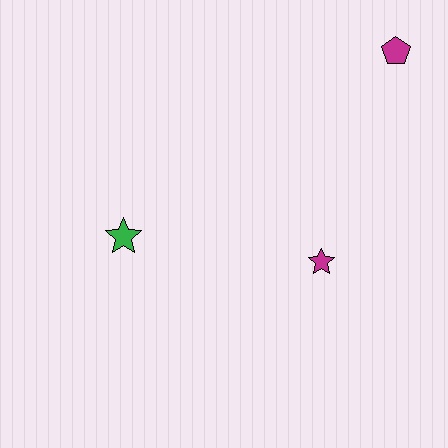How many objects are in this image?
There are 3 objects.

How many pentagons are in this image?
There is 1 pentagon.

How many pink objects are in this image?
There are no pink objects.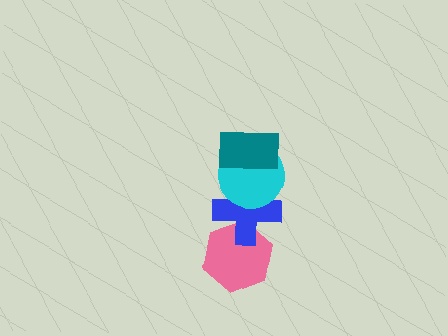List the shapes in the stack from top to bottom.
From top to bottom: the teal rectangle, the cyan circle, the blue cross, the pink hexagon.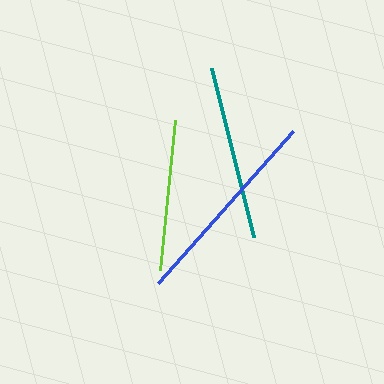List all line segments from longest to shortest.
From longest to shortest: blue, teal, lime.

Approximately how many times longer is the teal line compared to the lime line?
The teal line is approximately 1.2 times the length of the lime line.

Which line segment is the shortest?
The lime line is the shortest at approximately 150 pixels.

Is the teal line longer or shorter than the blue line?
The blue line is longer than the teal line.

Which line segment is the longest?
The blue line is the longest at approximately 203 pixels.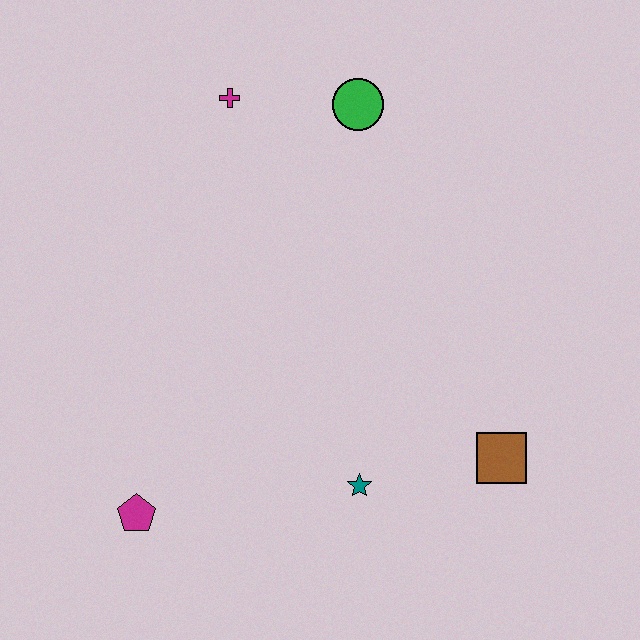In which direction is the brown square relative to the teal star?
The brown square is to the right of the teal star.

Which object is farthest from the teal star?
The magenta cross is farthest from the teal star.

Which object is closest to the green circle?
The magenta cross is closest to the green circle.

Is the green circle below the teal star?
No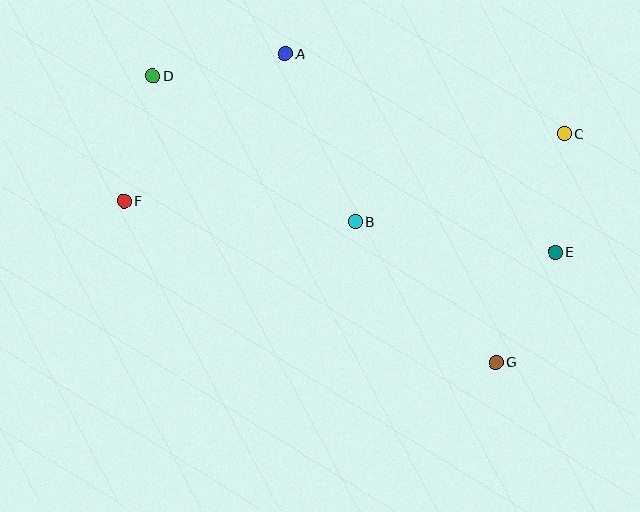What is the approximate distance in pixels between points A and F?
The distance between A and F is approximately 219 pixels.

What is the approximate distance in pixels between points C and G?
The distance between C and G is approximately 238 pixels.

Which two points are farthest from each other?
Points D and G are farthest from each other.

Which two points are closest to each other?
Points C and E are closest to each other.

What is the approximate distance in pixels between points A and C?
The distance between A and C is approximately 291 pixels.